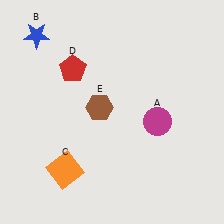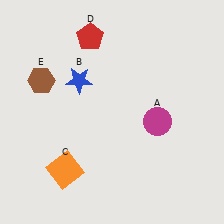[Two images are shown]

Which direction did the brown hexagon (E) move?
The brown hexagon (E) moved left.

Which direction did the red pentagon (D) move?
The red pentagon (D) moved up.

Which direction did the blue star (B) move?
The blue star (B) moved down.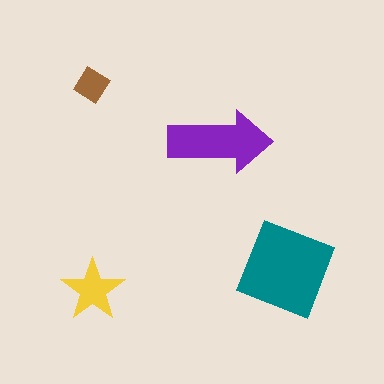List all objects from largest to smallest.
The teal diamond, the purple arrow, the yellow star, the brown diamond.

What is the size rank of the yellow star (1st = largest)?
3rd.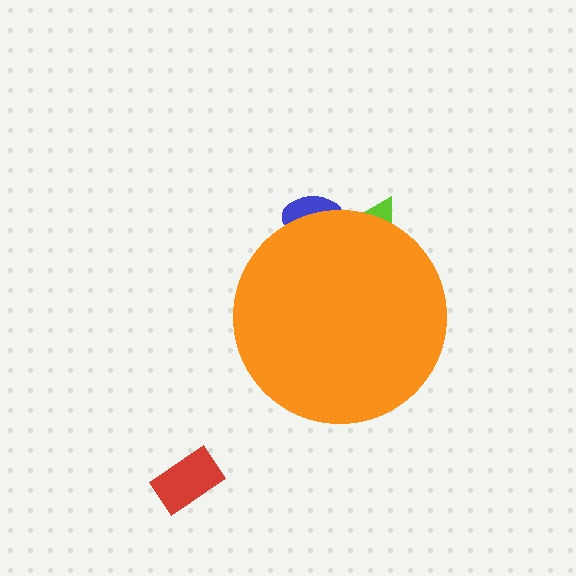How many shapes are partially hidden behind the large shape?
2 shapes are partially hidden.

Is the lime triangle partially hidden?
Yes, the lime triangle is partially hidden behind the orange circle.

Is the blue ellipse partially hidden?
Yes, the blue ellipse is partially hidden behind the orange circle.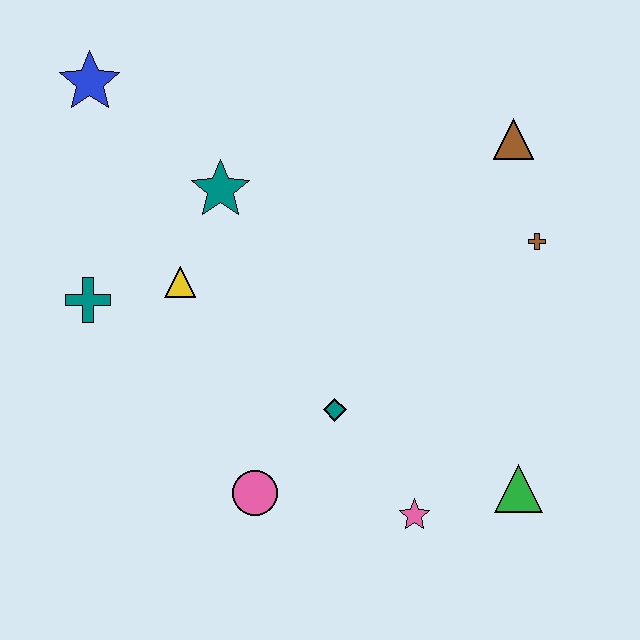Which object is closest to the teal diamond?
The pink circle is closest to the teal diamond.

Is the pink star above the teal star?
No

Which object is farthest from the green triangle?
The blue star is farthest from the green triangle.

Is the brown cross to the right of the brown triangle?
Yes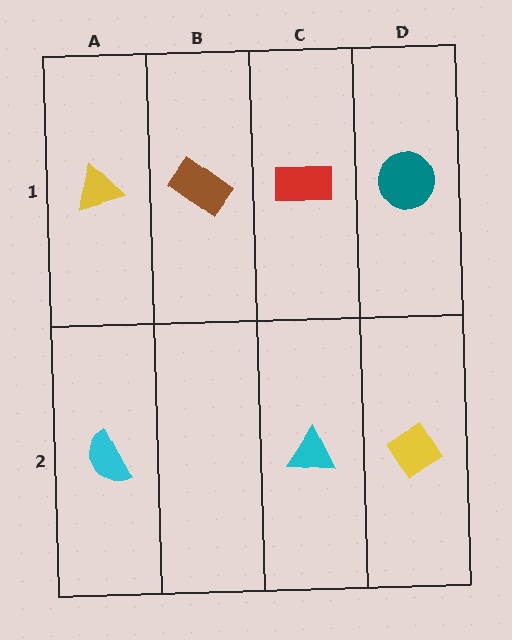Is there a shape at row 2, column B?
No, that cell is empty.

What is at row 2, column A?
A cyan semicircle.